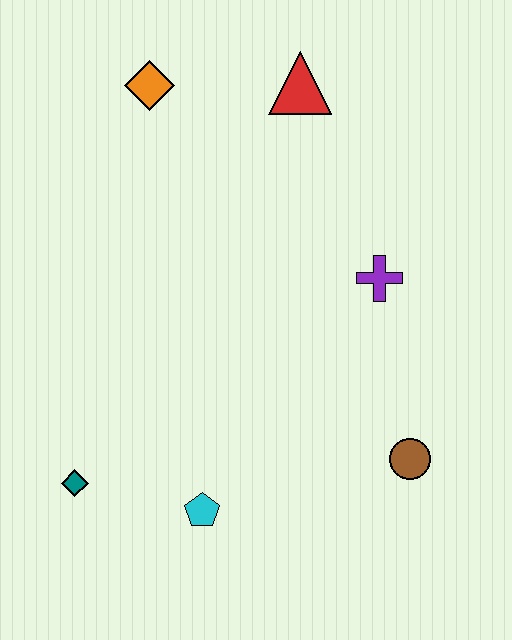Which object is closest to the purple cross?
The brown circle is closest to the purple cross.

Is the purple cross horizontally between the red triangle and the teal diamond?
No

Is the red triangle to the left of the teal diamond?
No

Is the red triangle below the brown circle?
No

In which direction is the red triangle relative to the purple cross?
The red triangle is above the purple cross.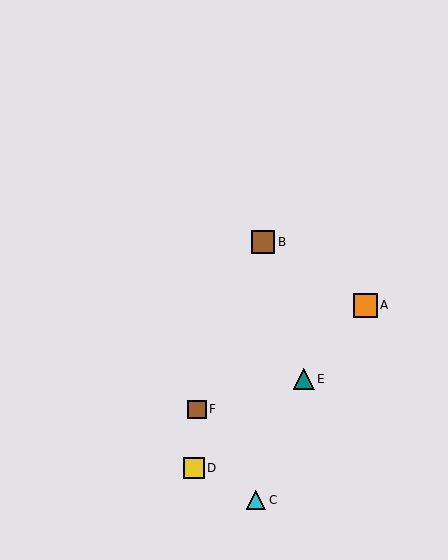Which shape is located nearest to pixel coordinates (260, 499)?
The cyan triangle (labeled C) at (256, 500) is nearest to that location.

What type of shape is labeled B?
Shape B is a brown square.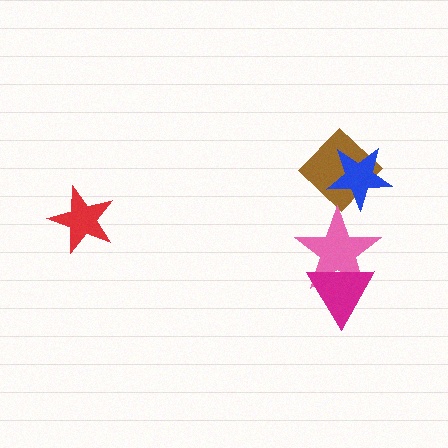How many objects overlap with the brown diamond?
1 object overlaps with the brown diamond.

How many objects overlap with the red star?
0 objects overlap with the red star.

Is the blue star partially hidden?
No, no other shape covers it.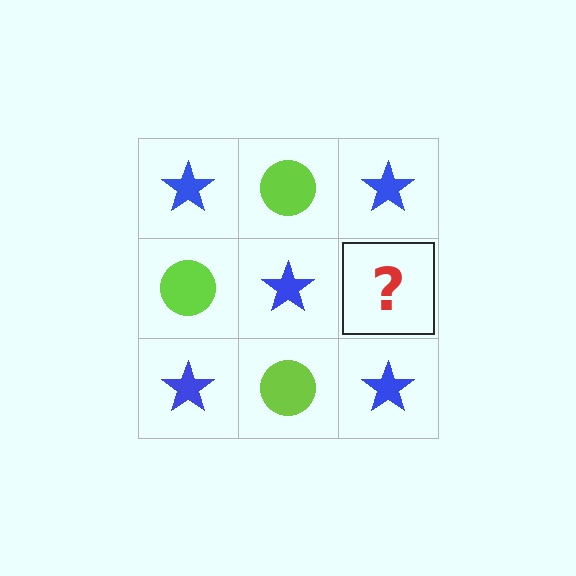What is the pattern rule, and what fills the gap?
The rule is that it alternates blue star and lime circle in a checkerboard pattern. The gap should be filled with a lime circle.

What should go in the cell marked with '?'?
The missing cell should contain a lime circle.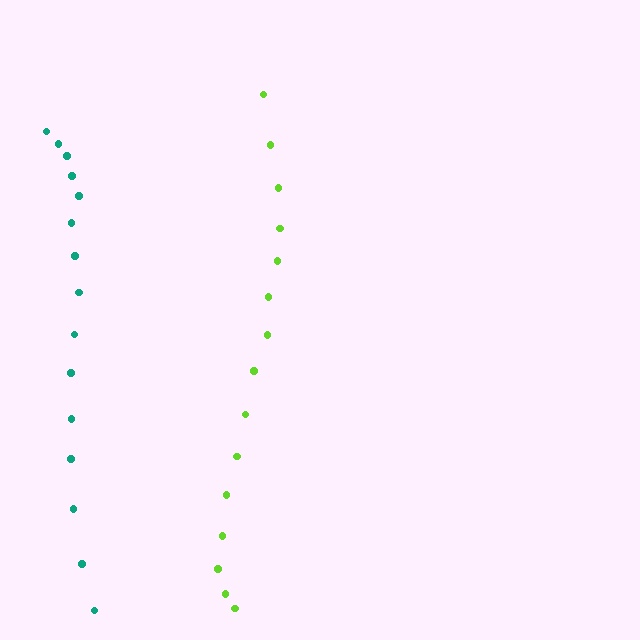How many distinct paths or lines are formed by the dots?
There are 2 distinct paths.